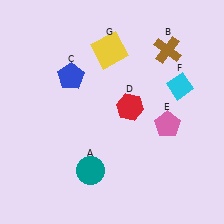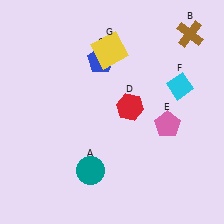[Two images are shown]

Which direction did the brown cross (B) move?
The brown cross (B) moved right.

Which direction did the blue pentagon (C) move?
The blue pentagon (C) moved right.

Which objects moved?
The objects that moved are: the brown cross (B), the blue pentagon (C).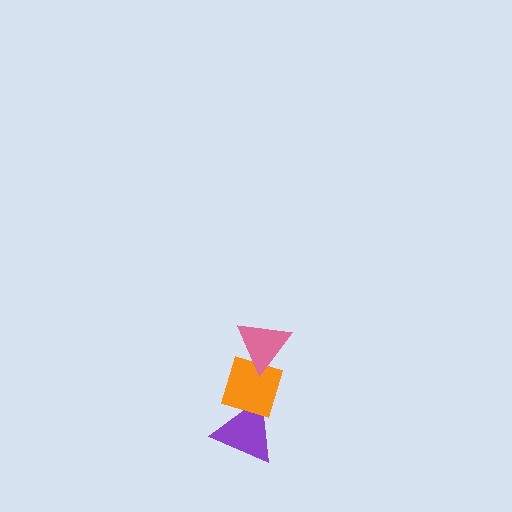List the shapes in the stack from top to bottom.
From top to bottom: the pink triangle, the orange diamond, the purple triangle.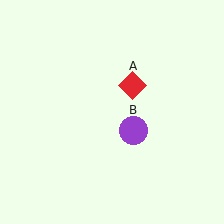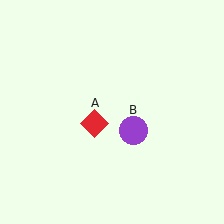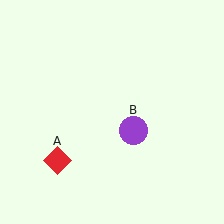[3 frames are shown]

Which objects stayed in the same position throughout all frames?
Purple circle (object B) remained stationary.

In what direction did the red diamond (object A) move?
The red diamond (object A) moved down and to the left.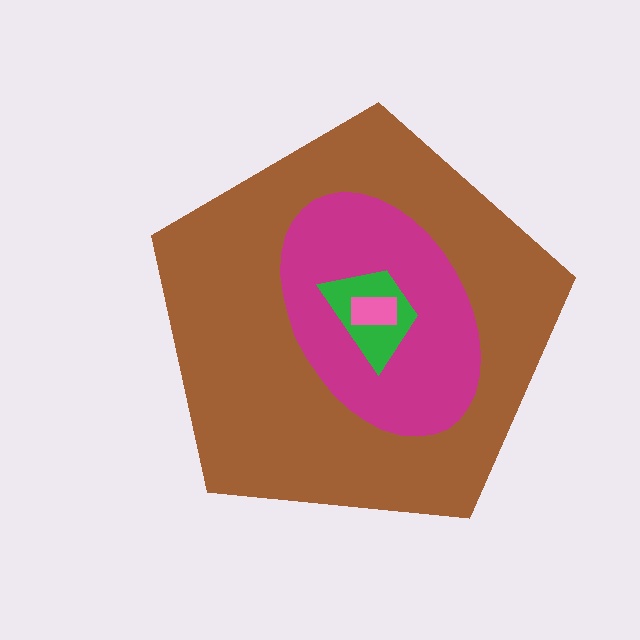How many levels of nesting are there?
4.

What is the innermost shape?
The pink rectangle.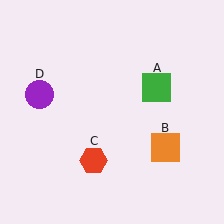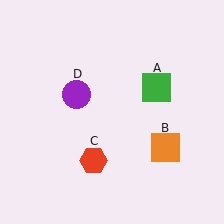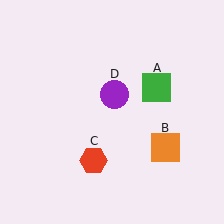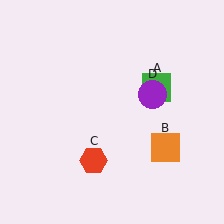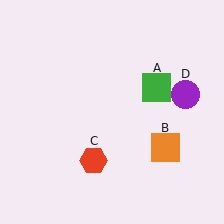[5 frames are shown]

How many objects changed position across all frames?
1 object changed position: purple circle (object D).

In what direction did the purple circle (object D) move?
The purple circle (object D) moved right.